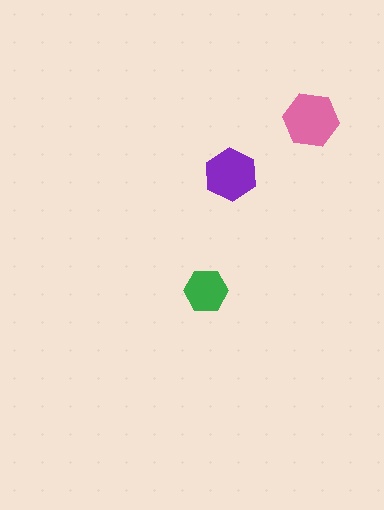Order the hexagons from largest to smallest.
the pink one, the purple one, the green one.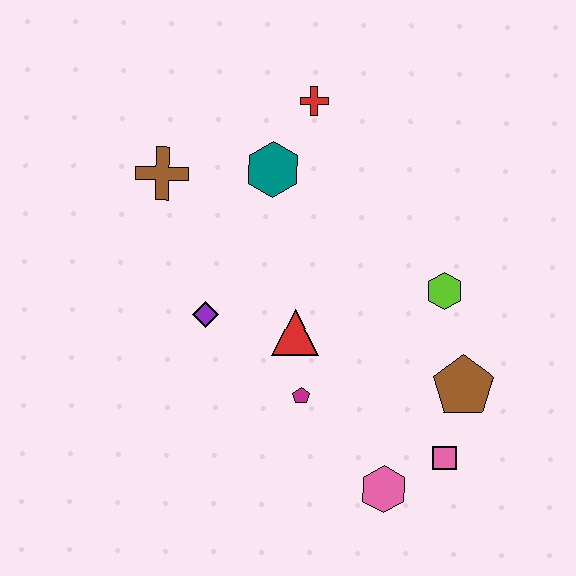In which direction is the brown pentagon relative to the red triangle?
The brown pentagon is to the right of the red triangle.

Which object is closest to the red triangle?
The magenta pentagon is closest to the red triangle.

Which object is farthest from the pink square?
The brown cross is farthest from the pink square.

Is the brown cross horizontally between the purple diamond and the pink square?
No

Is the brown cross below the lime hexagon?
No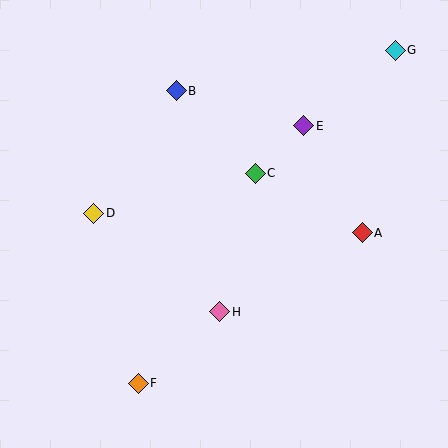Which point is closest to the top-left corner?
Point B is closest to the top-left corner.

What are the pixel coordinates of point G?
Point G is at (395, 50).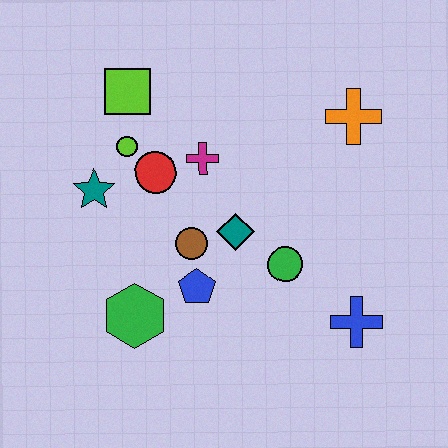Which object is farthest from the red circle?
The blue cross is farthest from the red circle.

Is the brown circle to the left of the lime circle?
No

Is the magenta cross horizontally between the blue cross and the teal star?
Yes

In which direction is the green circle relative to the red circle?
The green circle is to the right of the red circle.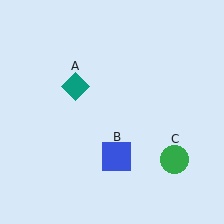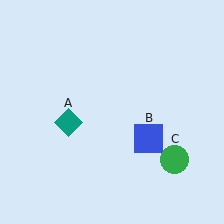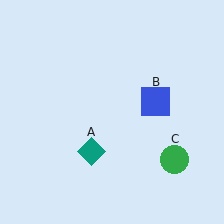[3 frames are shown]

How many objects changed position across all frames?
2 objects changed position: teal diamond (object A), blue square (object B).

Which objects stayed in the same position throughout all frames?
Green circle (object C) remained stationary.